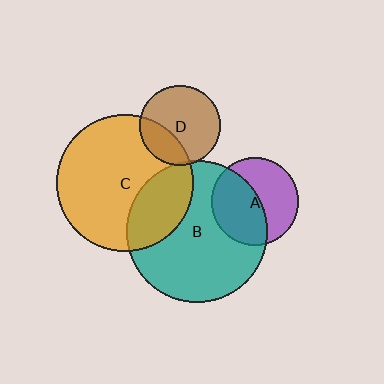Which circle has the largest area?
Circle B (teal).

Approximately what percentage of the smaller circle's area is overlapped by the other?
Approximately 25%.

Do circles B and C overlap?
Yes.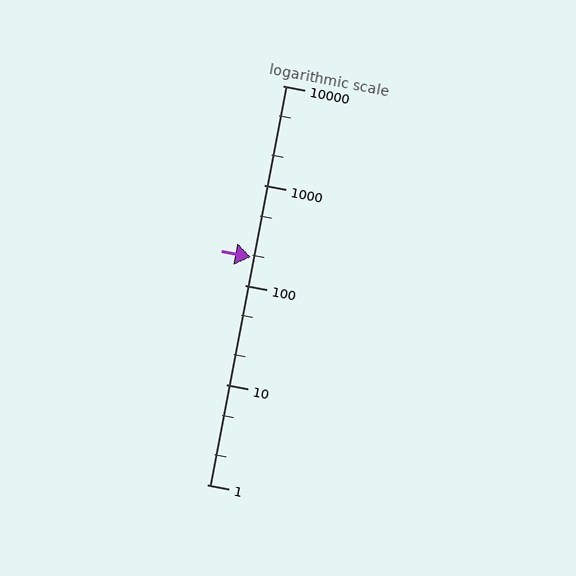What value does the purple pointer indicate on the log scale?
The pointer indicates approximately 190.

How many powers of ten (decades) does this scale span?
The scale spans 4 decades, from 1 to 10000.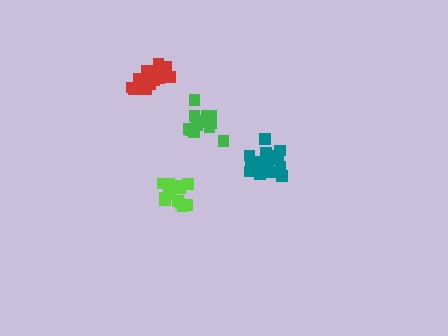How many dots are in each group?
Group 1: 18 dots, Group 2: 16 dots, Group 3: 14 dots, Group 4: 13 dots (61 total).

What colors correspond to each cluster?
The clusters are colored: teal, red, green, lime.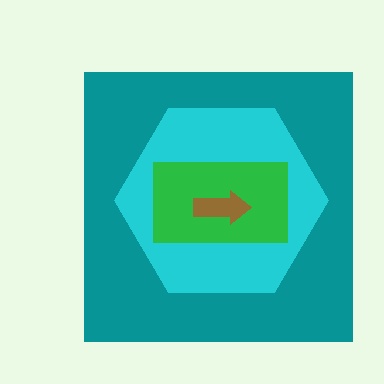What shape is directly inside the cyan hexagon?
The green rectangle.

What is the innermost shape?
The brown arrow.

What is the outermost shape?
The teal square.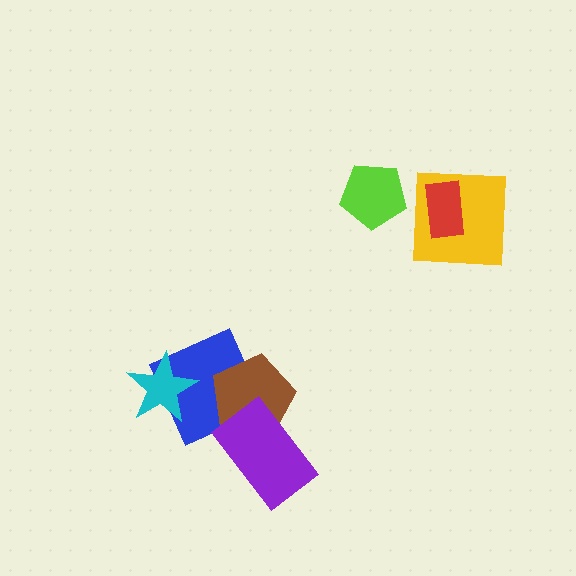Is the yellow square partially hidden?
Yes, it is partially covered by another shape.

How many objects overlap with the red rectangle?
1 object overlaps with the red rectangle.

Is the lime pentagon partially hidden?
No, no other shape covers it.